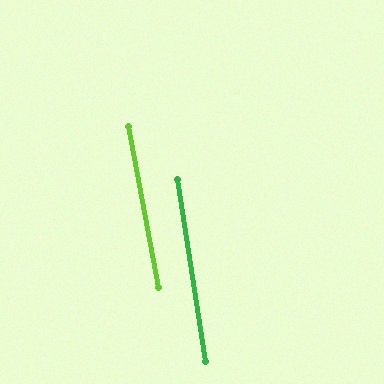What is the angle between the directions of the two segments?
Approximately 2 degrees.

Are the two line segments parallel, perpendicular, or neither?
Parallel — their directions differ by only 1.9°.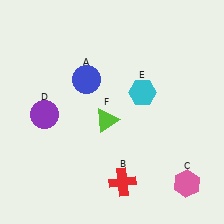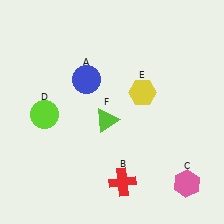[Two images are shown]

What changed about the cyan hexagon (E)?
In Image 1, E is cyan. In Image 2, it changed to yellow.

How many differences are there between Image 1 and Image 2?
There are 2 differences between the two images.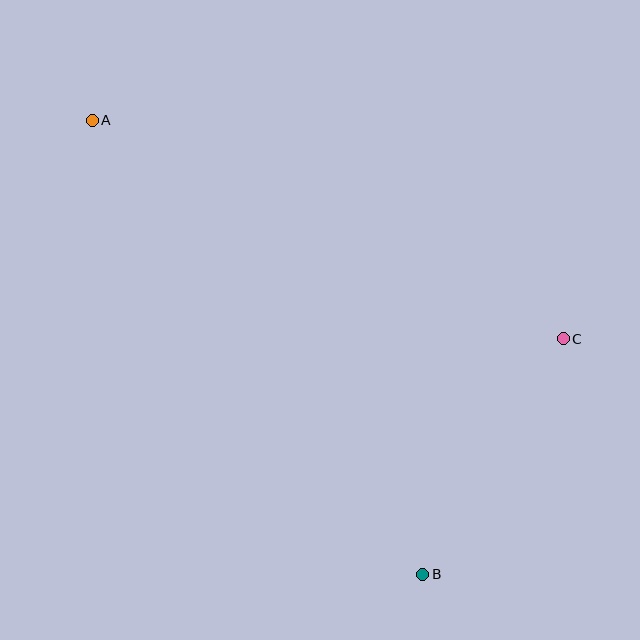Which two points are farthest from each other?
Points A and B are farthest from each other.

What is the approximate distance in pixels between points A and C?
The distance between A and C is approximately 519 pixels.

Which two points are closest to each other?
Points B and C are closest to each other.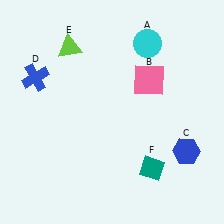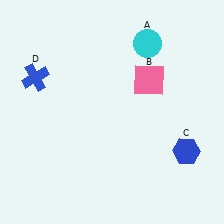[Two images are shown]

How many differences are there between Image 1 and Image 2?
There are 2 differences between the two images.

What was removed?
The lime triangle (E), the teal diamond (F) were removed in Image 2.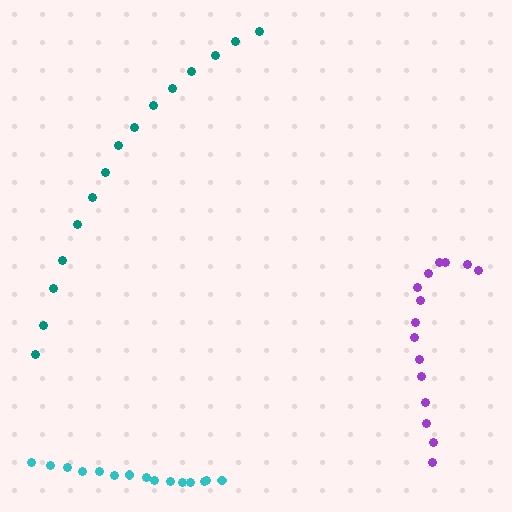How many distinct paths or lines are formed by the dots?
There are 3 distinct paths.